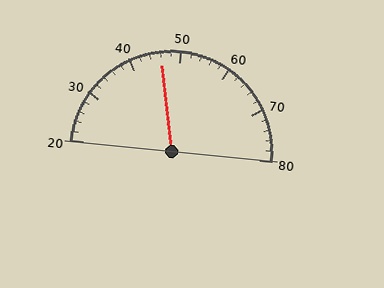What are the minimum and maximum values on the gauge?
The gauge ranges from 20 to 80.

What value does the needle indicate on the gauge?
The needle indicates approximately 46.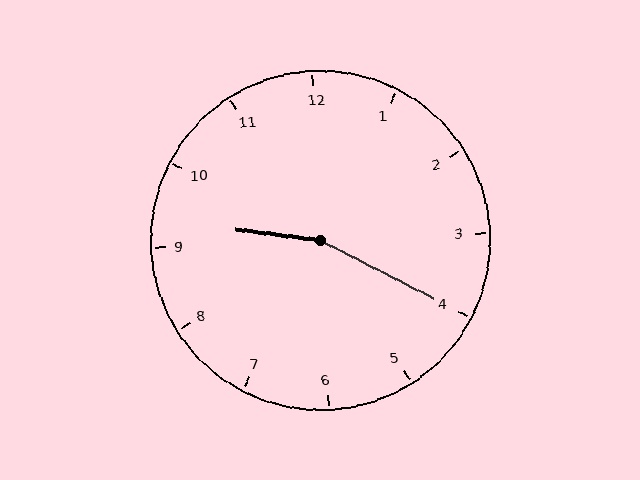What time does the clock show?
9:20.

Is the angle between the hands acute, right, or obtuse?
It is obtuse.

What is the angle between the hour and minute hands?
Approximately 160 degrees.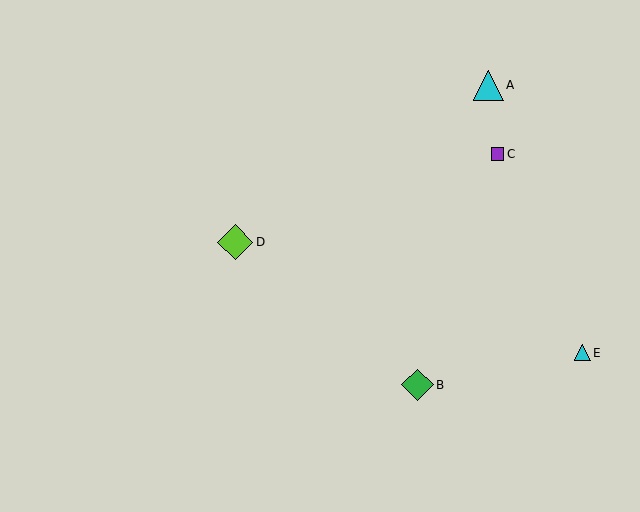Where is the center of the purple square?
The center of the purple square is at (498, 154).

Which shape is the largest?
The lime diamond (labeled D) is the largest.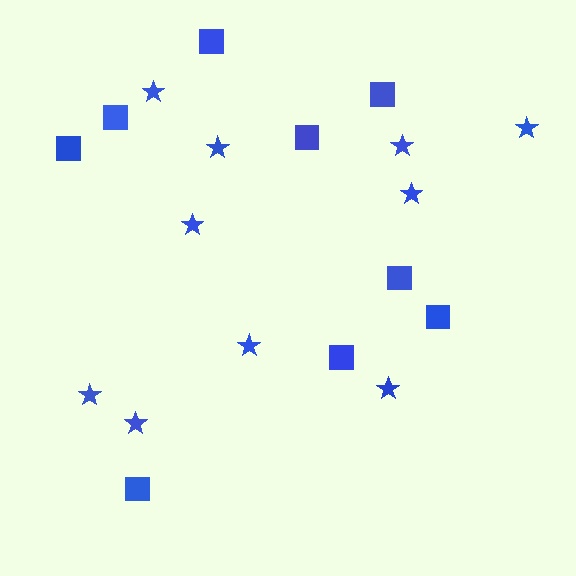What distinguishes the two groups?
There are 2 groups: one group of stars (10) and one group of squares (9).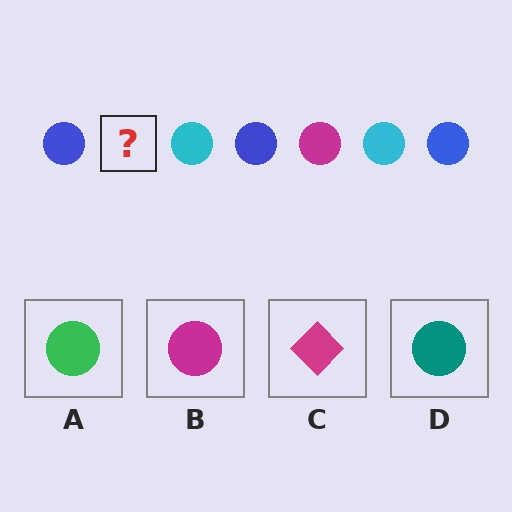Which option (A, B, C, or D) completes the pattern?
B.